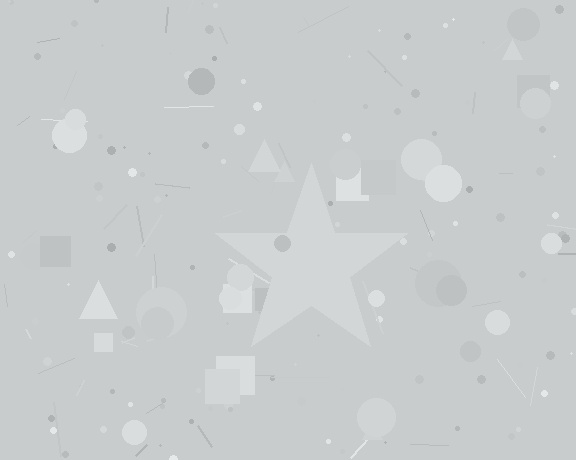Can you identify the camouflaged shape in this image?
The camouflaged shape is a star.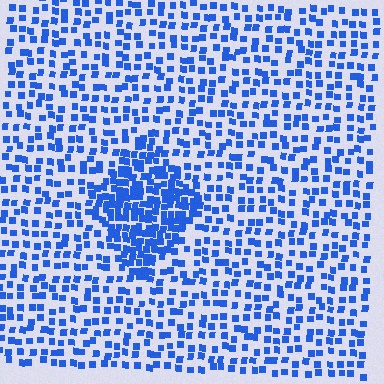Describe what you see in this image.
The image contains small blue elements arranged at two different densities. A diamond-shaped region is visible where the elements are more densely packed than the surrounding area.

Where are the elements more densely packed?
The elements are more densely packed inside the diamond boundary.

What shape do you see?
I see a diamond.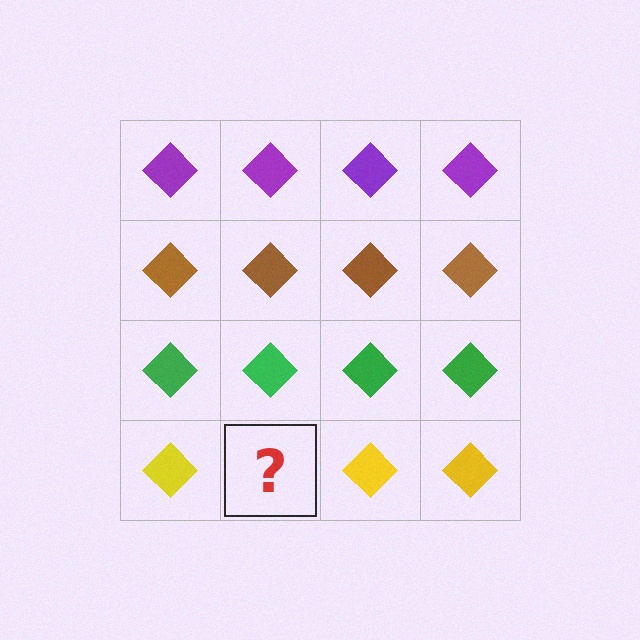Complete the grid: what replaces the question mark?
The question mark should be replaced with a yellow diamond.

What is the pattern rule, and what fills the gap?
The rule is that each row has a consistent color. The gap should be filled with a yellow diamond.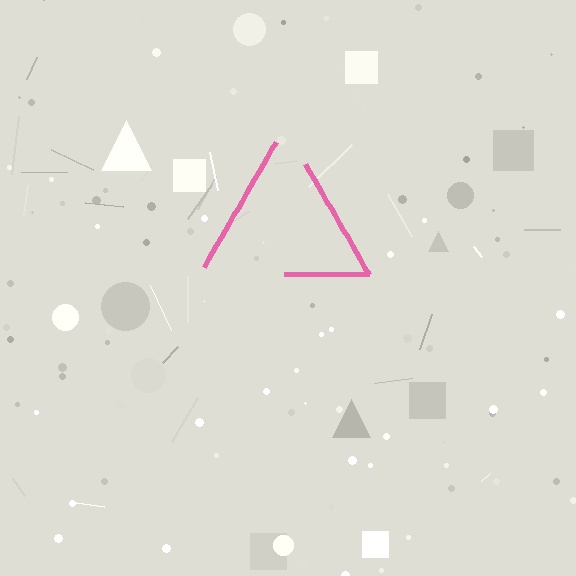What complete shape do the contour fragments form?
The contour fragments form a triangle.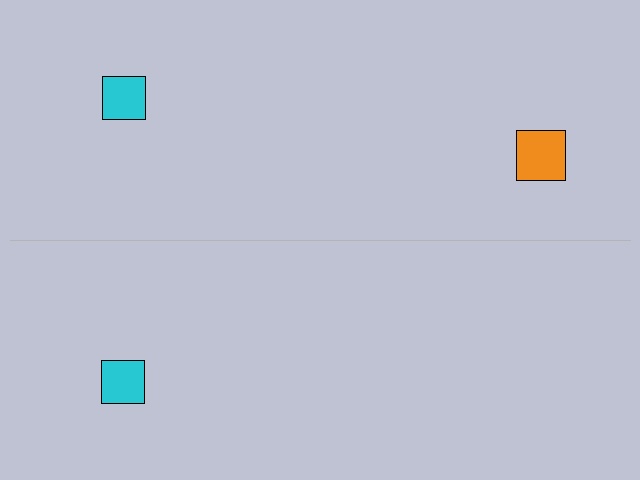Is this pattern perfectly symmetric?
No, the pattern is not perfectly symmetric. A orange square is missing from the bottom side.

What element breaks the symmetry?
A orange square is missing from the bottom side.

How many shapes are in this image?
There are 3 shapes in this image.